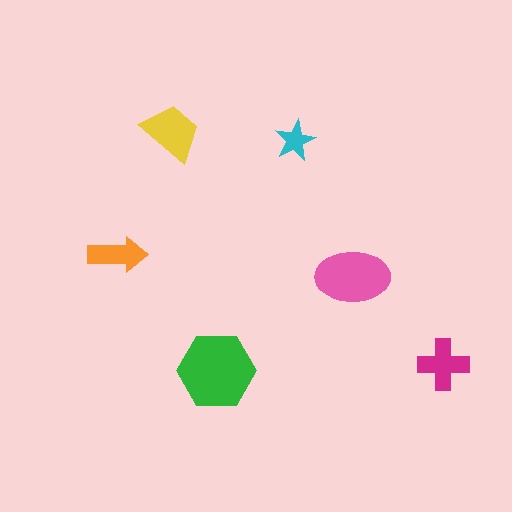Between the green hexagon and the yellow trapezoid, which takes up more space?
The green hexagon.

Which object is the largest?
The green hexagon.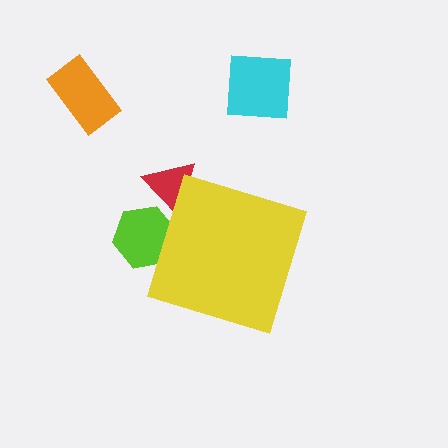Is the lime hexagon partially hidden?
Yes, the lime hexagon is partially hidden behind the yellow diamond.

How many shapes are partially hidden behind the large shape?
2 shapes are partially hidden.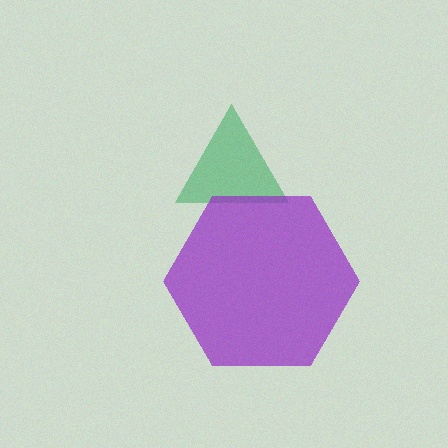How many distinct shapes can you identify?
There are 2 distinct shapes: a green triangle, a purple hexagon.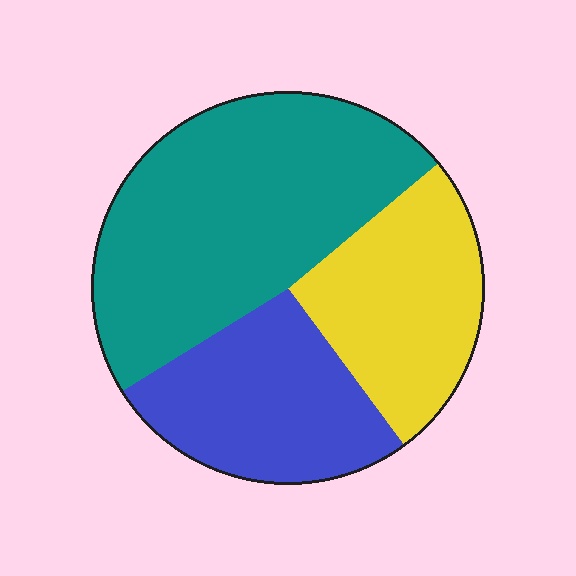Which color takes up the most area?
Teal, at roughly 50%.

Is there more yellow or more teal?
Teal.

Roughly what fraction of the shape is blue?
Blue covers 26% of the shape.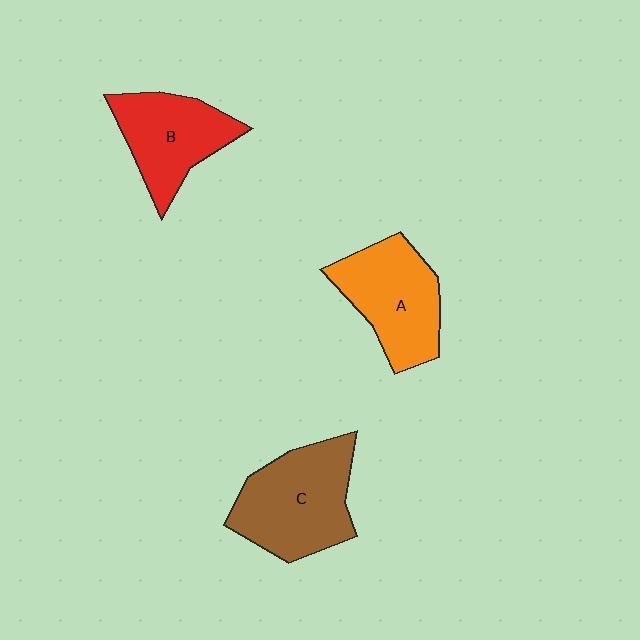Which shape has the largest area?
Shape C (brown).